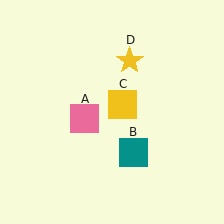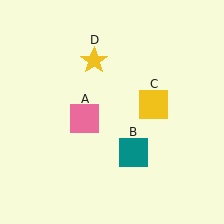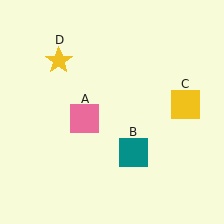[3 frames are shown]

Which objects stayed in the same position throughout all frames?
Pink square (object A) and teal square (object B) remained stationary.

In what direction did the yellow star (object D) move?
The yellow star (object D) moved left.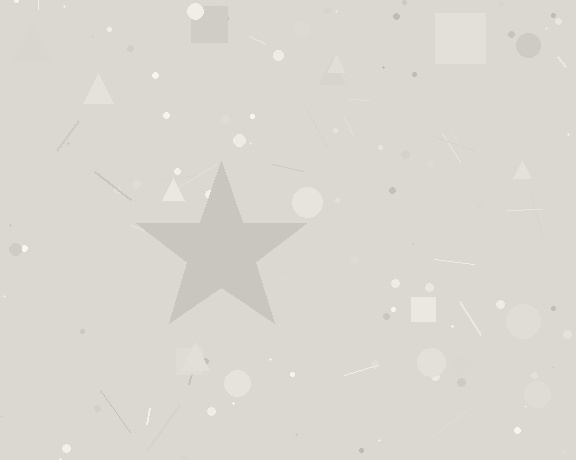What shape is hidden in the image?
A star is hidden in the image.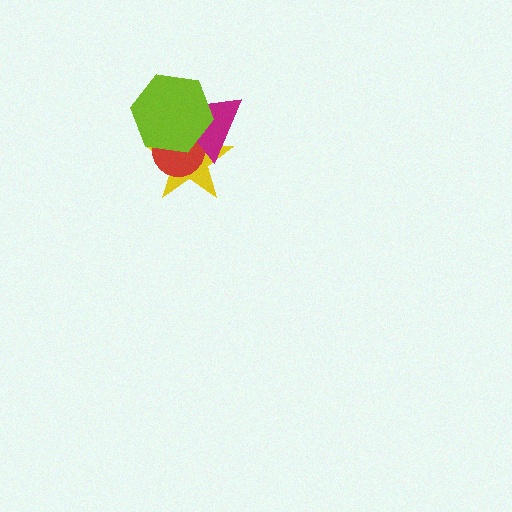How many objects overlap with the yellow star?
3 objects overlap with the yellow star.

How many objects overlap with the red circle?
3 objects overlap with the red circle.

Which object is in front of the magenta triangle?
The lime hexagon is in front of the magenta triangle.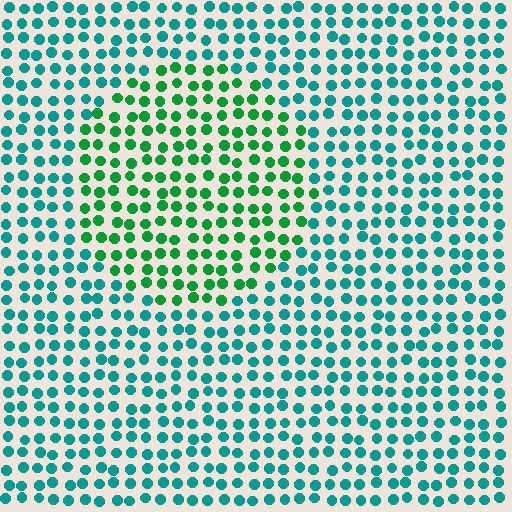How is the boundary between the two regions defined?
The boundary is defined purely by a slight shift in hue (about 40 degrees). Spacing, size, and orientation are identical on both sides.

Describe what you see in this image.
The image is filled with small teal elements in a uniform arrangement. A circle-shaped region is visible where the elements are tinted to a slightly different hue, forming a subtle color boundary.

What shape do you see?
I see a circle.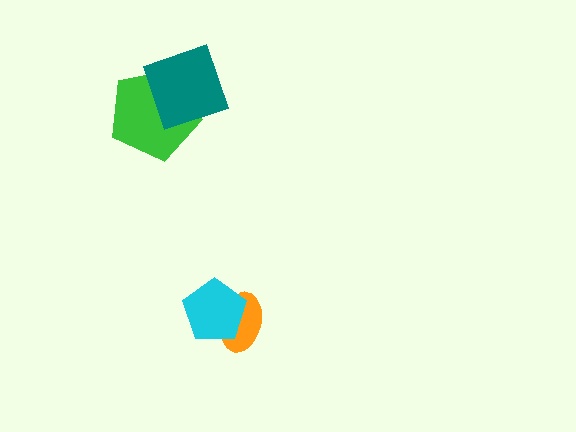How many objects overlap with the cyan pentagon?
1 object overlaps with the cyan pentagon.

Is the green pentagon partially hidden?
Yes, it is partially covered by another shape.